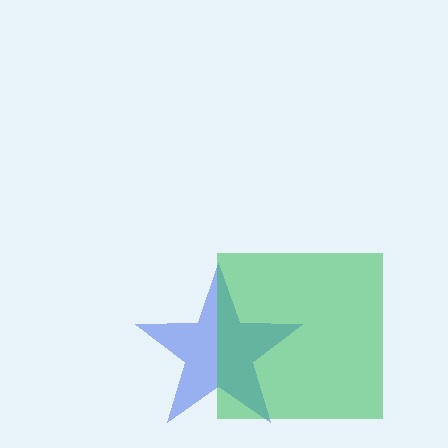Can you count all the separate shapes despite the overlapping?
Yes, there are 2 separate shapes.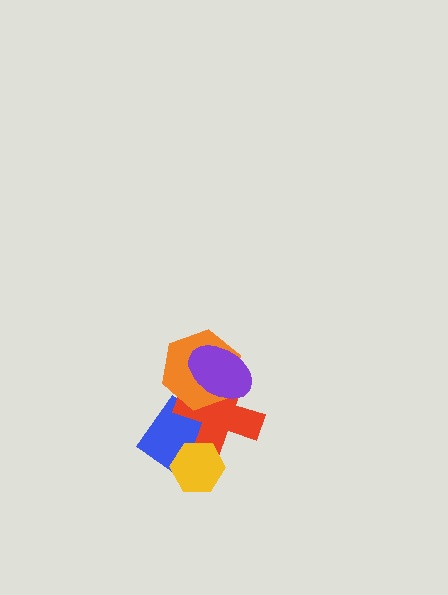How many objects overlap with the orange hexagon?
2 objects overlap with the orange hexagon.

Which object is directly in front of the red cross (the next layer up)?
The yellow hexagon is directly in front of the red cross.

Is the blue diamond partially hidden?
Yes, it is partially covered by another shape.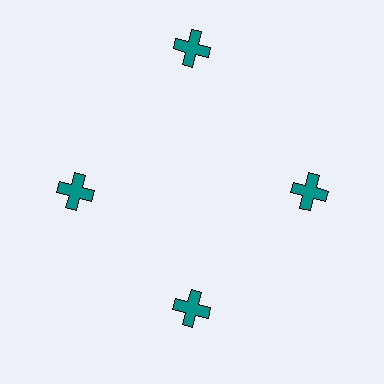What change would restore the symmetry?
The symmetry would be restored by moving it inward, back onto the ring so that all 4 crosses sit at equal angles and equal distance from the center.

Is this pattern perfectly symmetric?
No. The 4 teal crosses are arranged in a ring, but one element near the 12 o'clock position is pushed outward from the center, breaking the 4-fold rotational symmetry.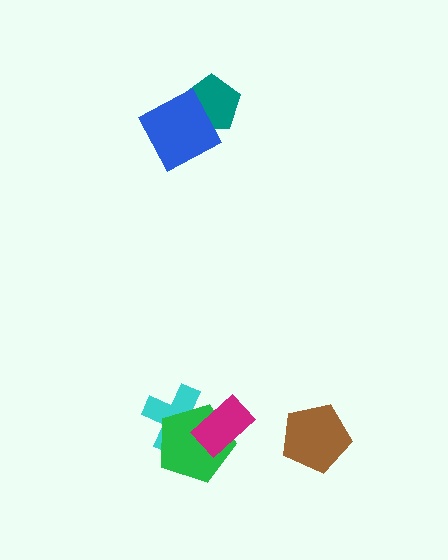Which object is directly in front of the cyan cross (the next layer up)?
The green pentagon is directly in front of the cyan cross.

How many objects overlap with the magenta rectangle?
2 objects overlap with the magenta rectangle.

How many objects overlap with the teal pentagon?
1 object overlaps with the teal pentagon.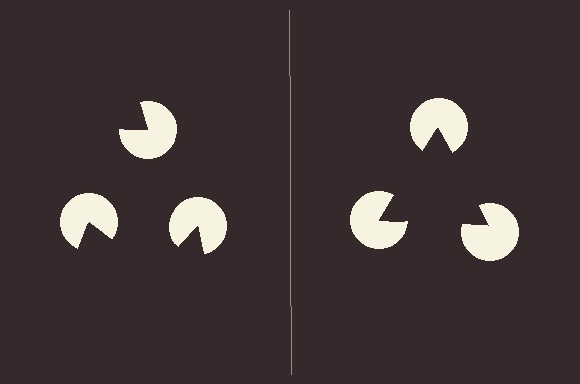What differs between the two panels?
The pac-man discs are positioned identically on both sides; only the wedge orientations differ. On the right they align to a triangle; on the left they are misaligned.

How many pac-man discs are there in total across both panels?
6 — 3 on each side.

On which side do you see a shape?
An illusory triangle appears on the right side. On the left side the wedge cuts are rotated, so no coherent shape forms.